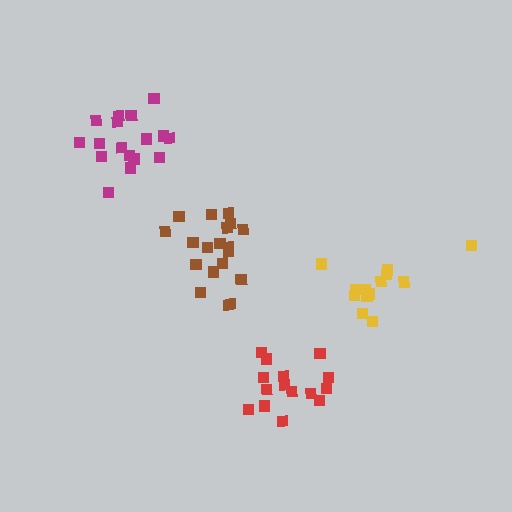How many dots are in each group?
Group 1: 19 dots, Group 2: 13 dots, Group 3: 18 dots, Group 4: 15 dots (65 total).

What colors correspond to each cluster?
The clusters are colored: brown, yellow, magenta, red.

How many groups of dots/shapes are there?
There are 4 groups.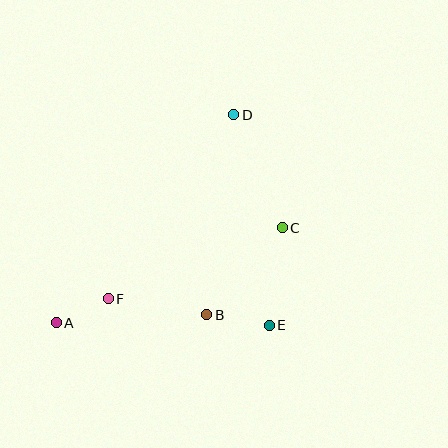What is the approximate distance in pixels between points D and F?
The distance between D and F is approximately 223 pixels.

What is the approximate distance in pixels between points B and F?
The distance between B and F is approximately 100 pixels.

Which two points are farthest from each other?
Points A and D are farthest from each other.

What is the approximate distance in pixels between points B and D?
The distance between B and D is approximately 202 pixels.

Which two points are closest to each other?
Points A and F are closest to each other.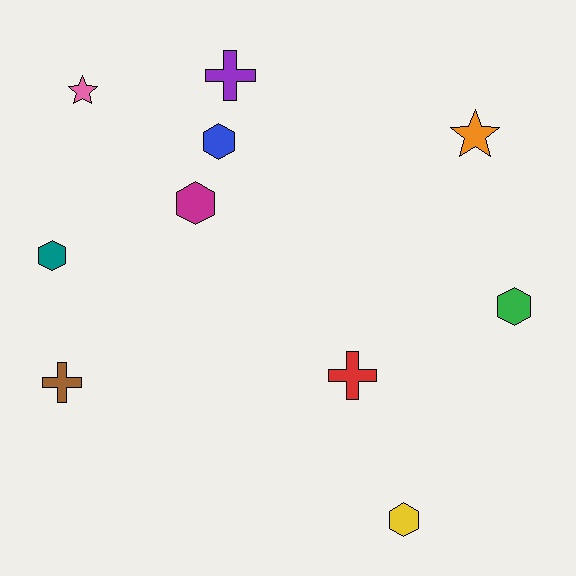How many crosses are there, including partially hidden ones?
There are 3 crosses.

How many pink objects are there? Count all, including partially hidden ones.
There is 1 pink object.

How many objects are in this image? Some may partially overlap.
There are 10 objects.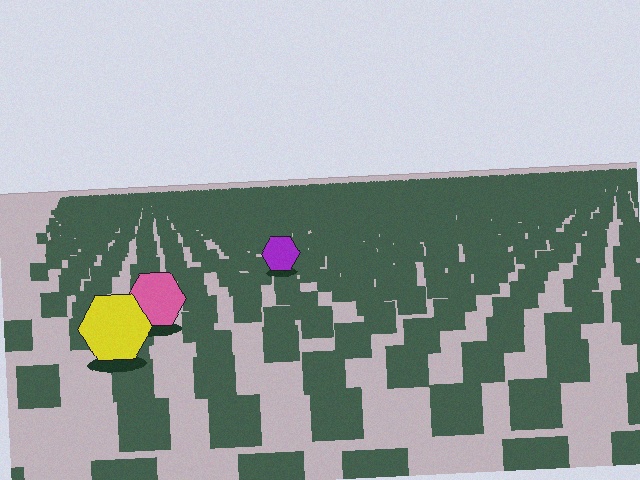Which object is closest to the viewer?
The yellow hexagon is closest. The texture marks near it are larger and more spread out.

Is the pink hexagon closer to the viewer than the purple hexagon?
Yes. The pink hexagon is closer — you can tell from the texture gradient: the ground texture is coarser near it.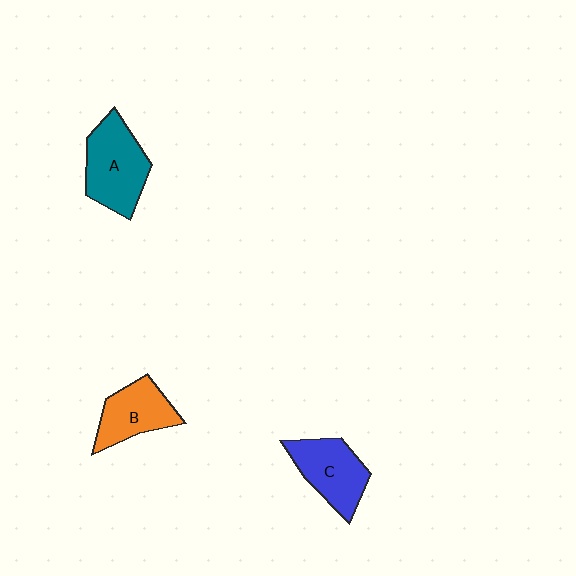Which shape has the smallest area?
Shape B (orange).